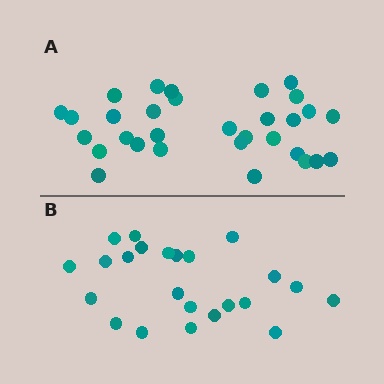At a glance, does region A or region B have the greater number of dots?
Region A (the top region) has more dots.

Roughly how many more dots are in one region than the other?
Region A has roughly 8 or so more dots than region B.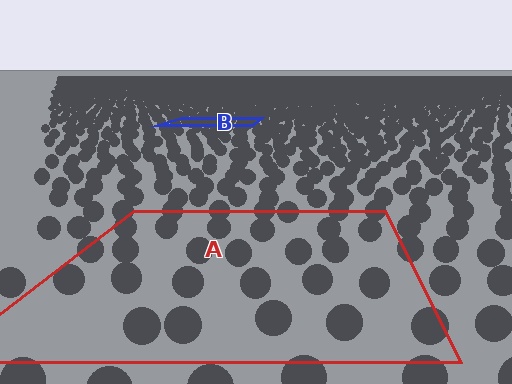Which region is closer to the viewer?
Region A is closer. The texture elements there are larger and more spread out.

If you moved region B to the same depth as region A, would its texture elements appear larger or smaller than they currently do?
They would appear larger. At a closer depth, the same texture elements are projected at a bigger on-screen size.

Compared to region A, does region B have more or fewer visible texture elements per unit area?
Region B has more texture elements per unit area — they are packed more densely because it is farther away.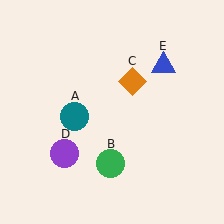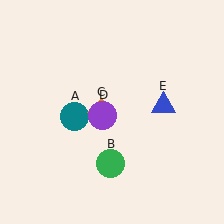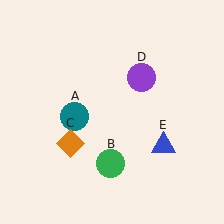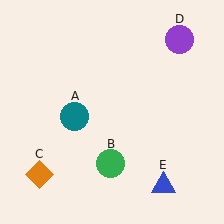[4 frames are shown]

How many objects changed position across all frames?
3 objects changed position: orange diamond (object C), purple circle (object D), blue triangle (object E).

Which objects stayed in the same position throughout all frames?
Teal circle (object A) and green circle (object B) remained stationary.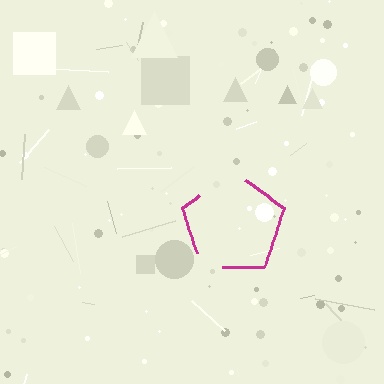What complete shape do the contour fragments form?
The contour fragments form a pentagon.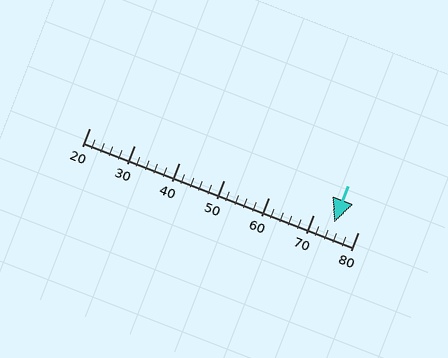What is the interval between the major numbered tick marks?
The major tick marks are spaced 10 units apart.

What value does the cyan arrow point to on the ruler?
The cyan arrow points to approximately 75.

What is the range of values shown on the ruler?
The ruler shows values from 20 to 80.